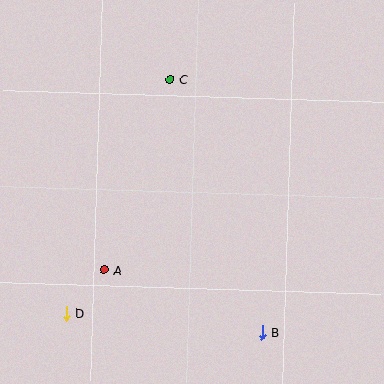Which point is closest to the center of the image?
Point C at (170, 79) is closest to the center.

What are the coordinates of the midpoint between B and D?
The midpoint between B and D is at (164, 323).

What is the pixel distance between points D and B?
The distance between D and B is 196 pixels.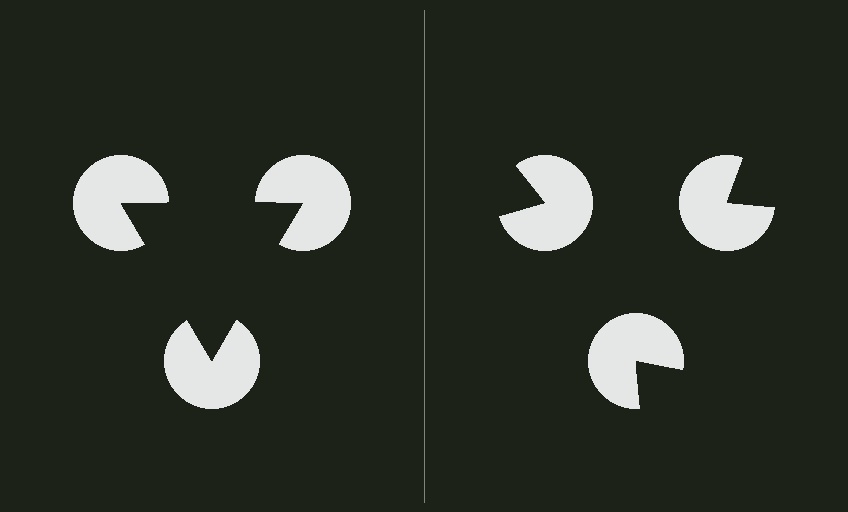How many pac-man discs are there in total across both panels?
6 — 3 on each side.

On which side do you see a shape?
An illusory triangle appears on the left side. On the right side the wedge cuts are rotated, so no coherent shape forms.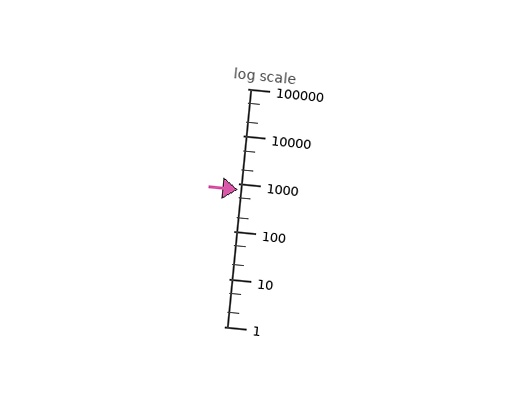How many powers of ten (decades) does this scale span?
The scale spans 5 decades, from 1 to 100000.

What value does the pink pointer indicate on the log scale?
The pointer indicates approximately 740.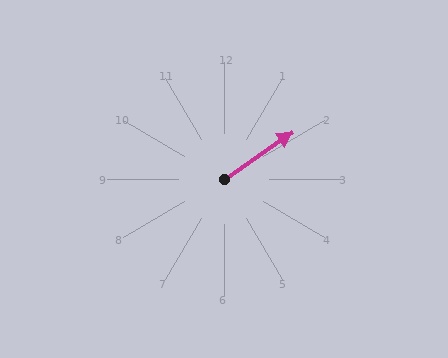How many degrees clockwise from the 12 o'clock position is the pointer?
Approximately 55 degrees.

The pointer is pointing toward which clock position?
Roughly 2 o'clock.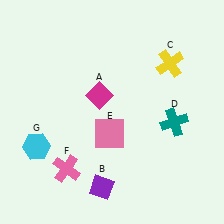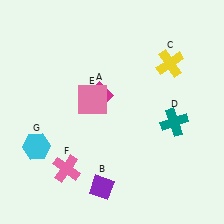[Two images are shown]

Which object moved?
The pink square (E) moved up.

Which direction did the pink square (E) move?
The pink square (E) moved up.